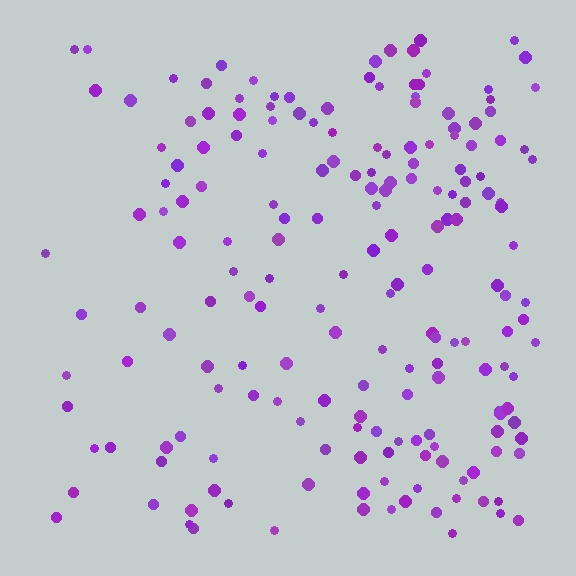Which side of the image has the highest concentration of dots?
The right.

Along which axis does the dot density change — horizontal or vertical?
Horizontal.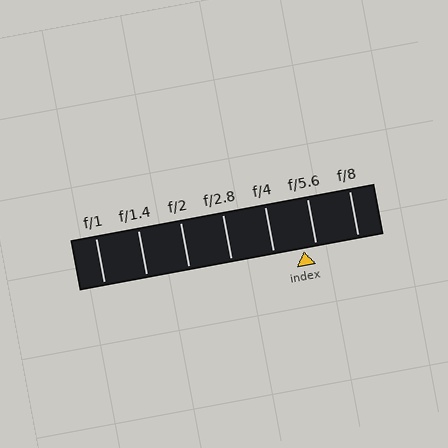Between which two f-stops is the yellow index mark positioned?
The index mark is between f/4 and f/5.6.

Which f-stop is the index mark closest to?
The index mark is closest to f/5.6.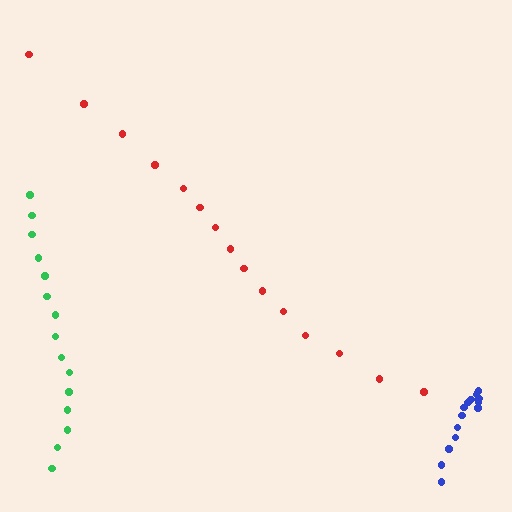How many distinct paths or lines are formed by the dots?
There are 3 distinct paths.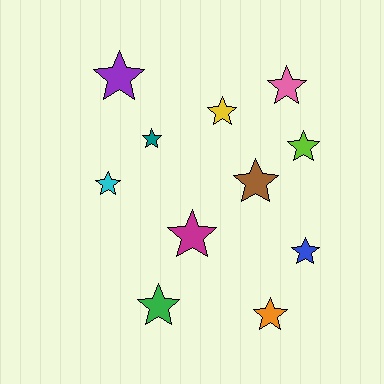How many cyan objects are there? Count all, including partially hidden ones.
There is 1 cyan object.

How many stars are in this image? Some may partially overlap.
There are 11 stars.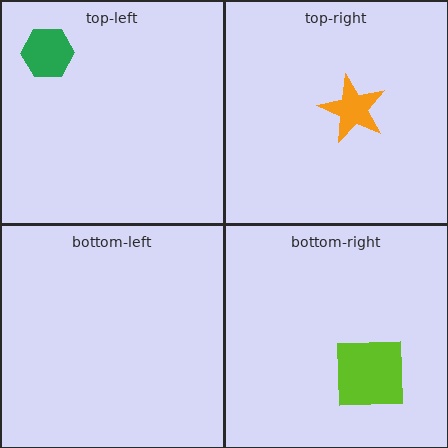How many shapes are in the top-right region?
1.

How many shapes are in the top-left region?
1.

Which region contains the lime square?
The bottom-right region.